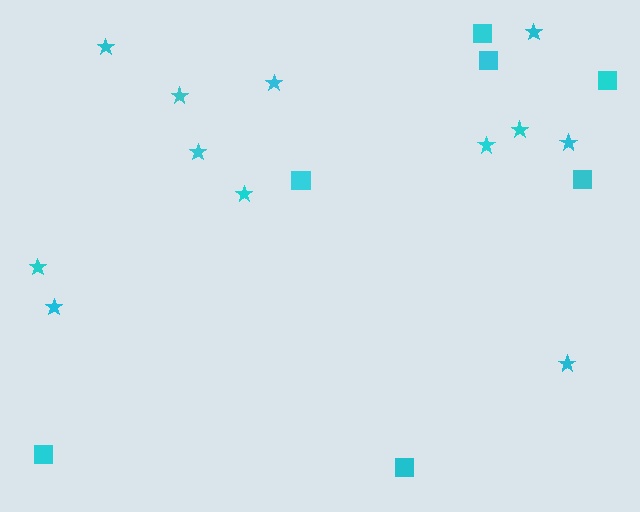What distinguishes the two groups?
There are 2 groups: one group of squares (7) and one group of stars (12).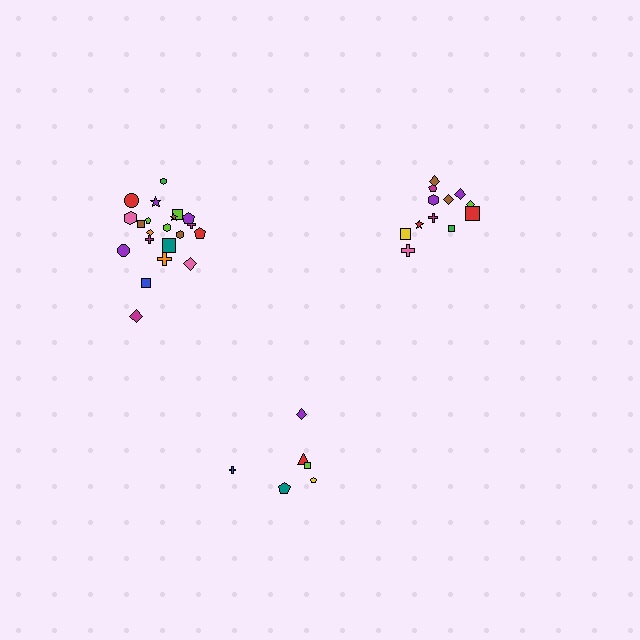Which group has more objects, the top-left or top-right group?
The top-left group.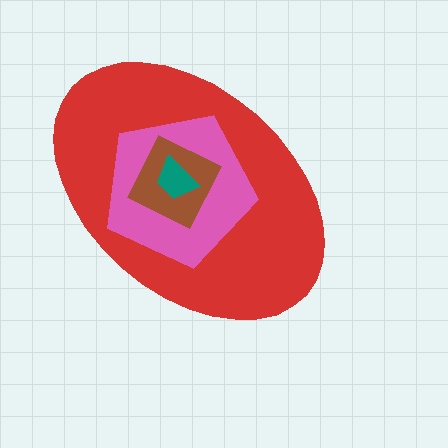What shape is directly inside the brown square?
The teal trapezoid.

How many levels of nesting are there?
4.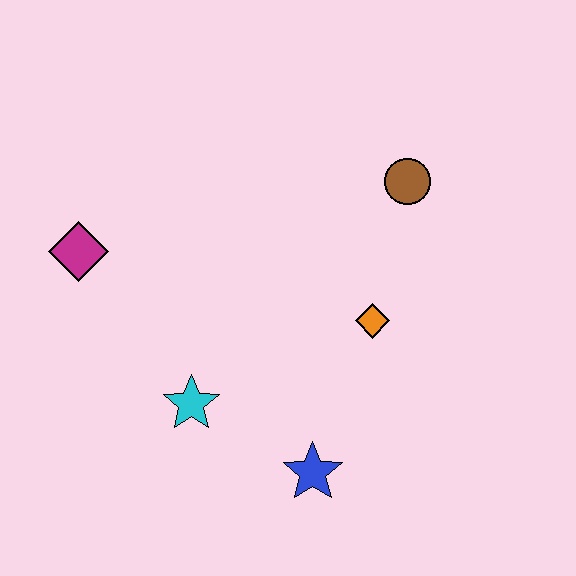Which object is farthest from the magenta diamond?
The brown circle is farthest from the magenta diamond.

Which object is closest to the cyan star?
The blue star is closest to the cyan star.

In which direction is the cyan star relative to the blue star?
The cyan star is to the left of the blue star.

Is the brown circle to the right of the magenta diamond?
Yes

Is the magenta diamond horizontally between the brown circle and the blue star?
No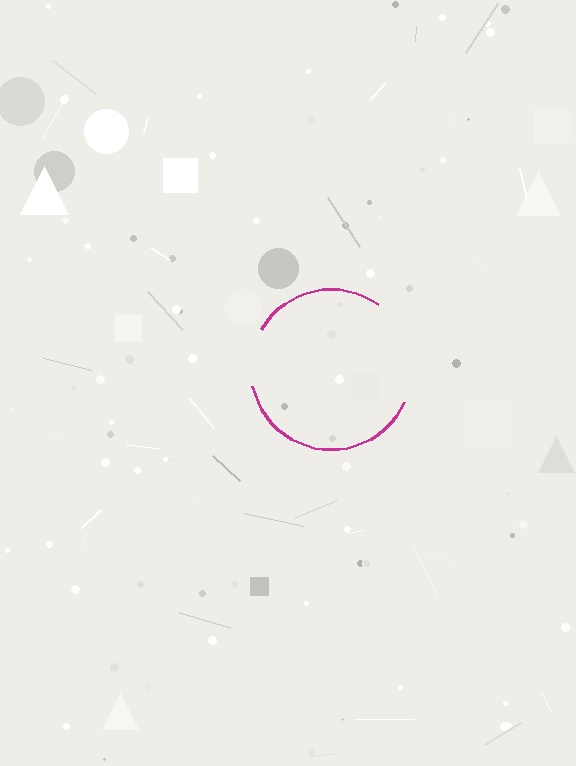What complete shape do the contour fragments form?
The contour fragments form a circle.